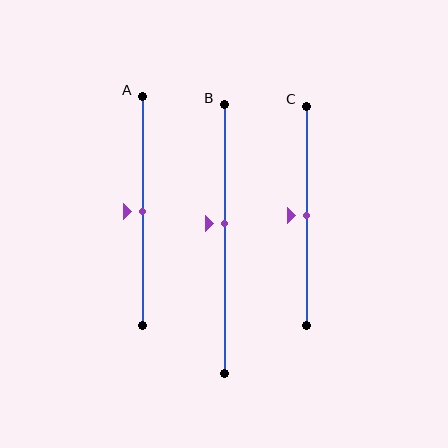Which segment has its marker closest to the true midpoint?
Segment A has its marker closest to the true midpoint.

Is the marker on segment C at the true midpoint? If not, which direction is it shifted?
Yes, the marker on segment C is at the true midpoint.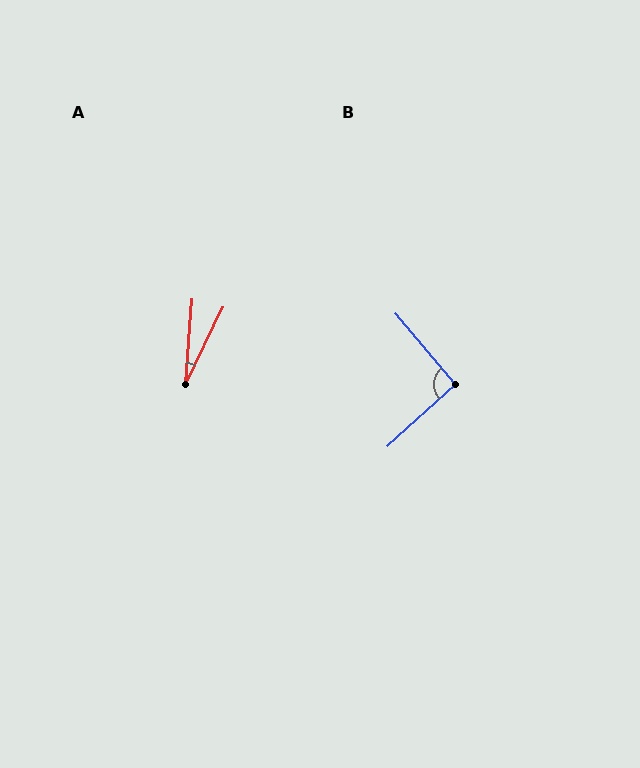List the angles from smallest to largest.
A (22°), B (92°).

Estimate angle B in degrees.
Approximately 92 degrees.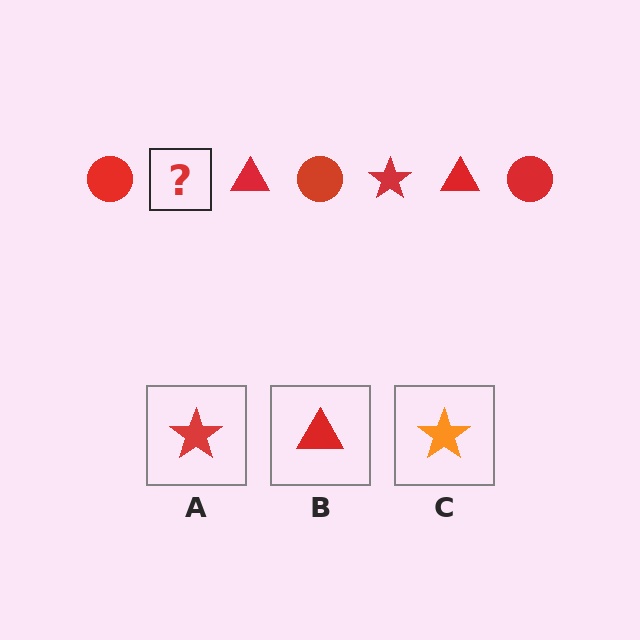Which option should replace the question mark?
Option A.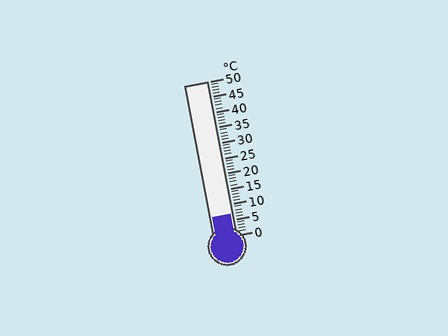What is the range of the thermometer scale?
The thermometer scale ranges from 0°C to 50°C.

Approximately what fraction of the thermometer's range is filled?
The thermometer is filled to approximately 15% of its range.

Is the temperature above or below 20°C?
The temperature is below 20°C.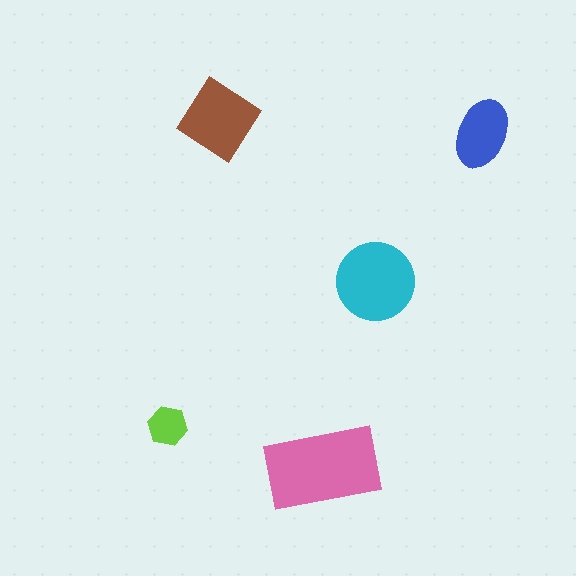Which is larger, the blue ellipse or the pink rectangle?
The pink rectangle.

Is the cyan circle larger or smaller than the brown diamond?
Larger.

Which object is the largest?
The pink rectangle.